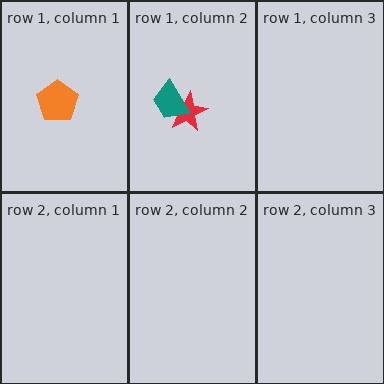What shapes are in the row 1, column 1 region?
The orange pentagon.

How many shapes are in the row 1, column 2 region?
2.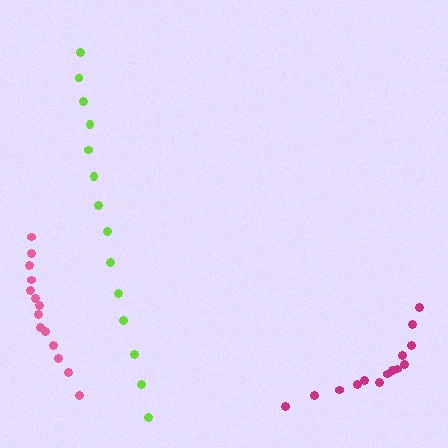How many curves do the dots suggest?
There are 3 distinct paths.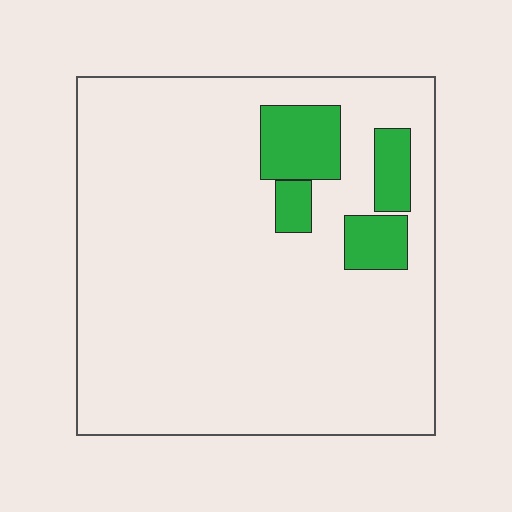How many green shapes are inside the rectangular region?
4.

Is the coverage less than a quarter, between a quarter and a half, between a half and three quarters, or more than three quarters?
Less than a quarter.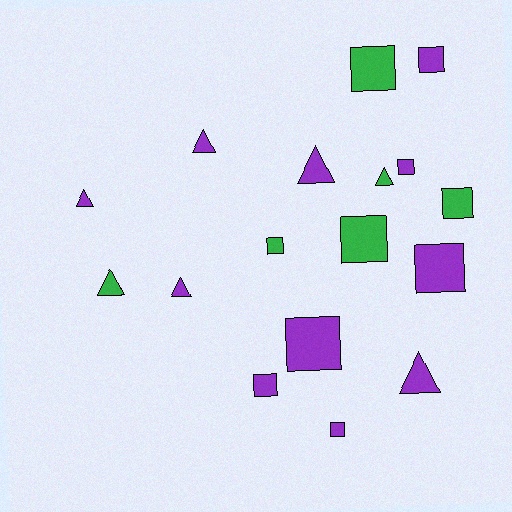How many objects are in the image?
There are 17 objects.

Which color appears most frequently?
Purple, with 11 objects.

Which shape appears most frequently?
Square, with 10 objects.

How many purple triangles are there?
There are 5 purple triangles.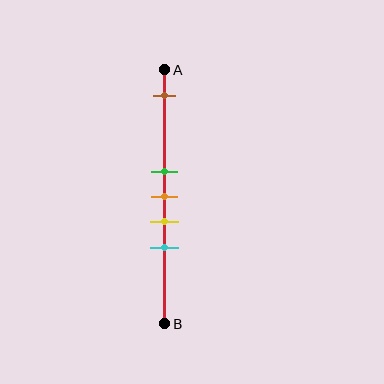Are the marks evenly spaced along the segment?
No, the marks are not evenly spaced.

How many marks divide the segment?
There are 5 marks dividing the segment.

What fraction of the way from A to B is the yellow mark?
The yellow mark is approximately 60% (0.6) of the way from A to B.